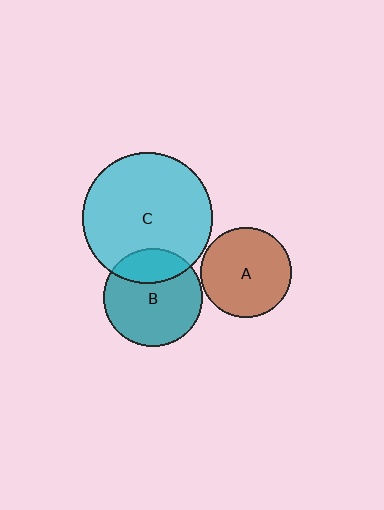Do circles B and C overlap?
Yes.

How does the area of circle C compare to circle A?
Approximately 2.1 times.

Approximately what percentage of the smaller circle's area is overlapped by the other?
Approximately 25%.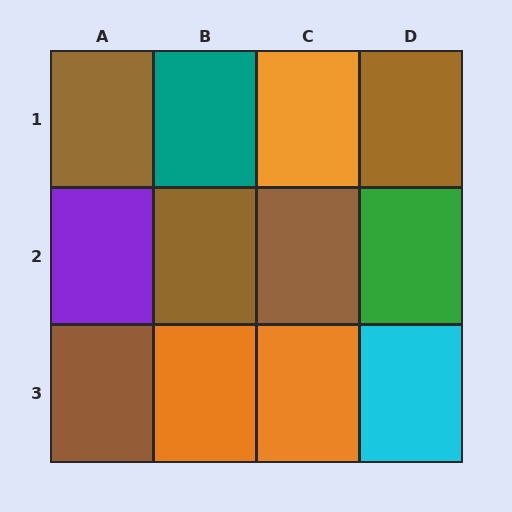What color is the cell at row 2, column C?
Brown.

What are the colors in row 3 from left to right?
Brown, orange, orange, cyan.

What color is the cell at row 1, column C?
Orange.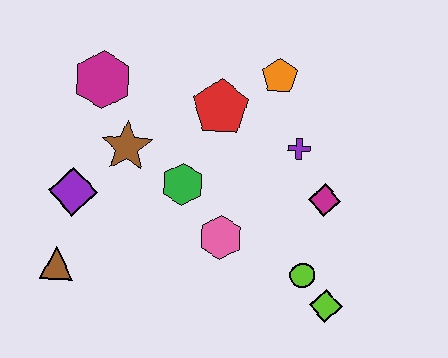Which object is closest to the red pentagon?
The orange pentagon is closest to the red pentagon.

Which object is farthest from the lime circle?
The magenta hexagon is farthest from the lime circle.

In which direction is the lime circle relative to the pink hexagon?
The lime circle is to the right of the pink hexagon.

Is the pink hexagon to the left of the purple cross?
Yes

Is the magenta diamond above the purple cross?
No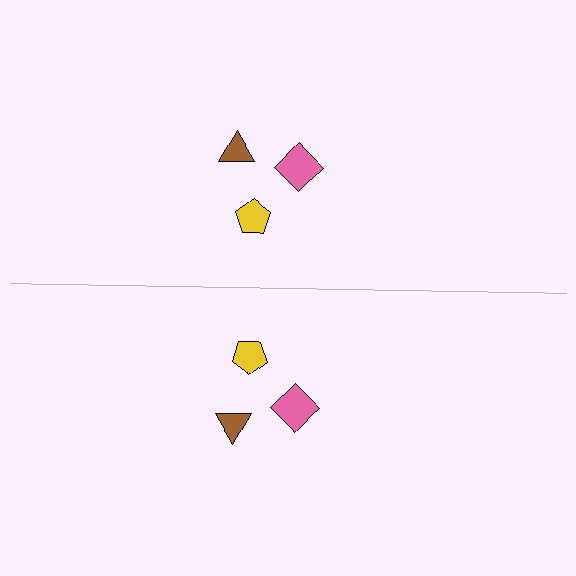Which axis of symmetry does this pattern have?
The pattern has a horizontal axis of symmetry running through the center of the image.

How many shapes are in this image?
There are 6 shapes in this image.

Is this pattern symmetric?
Yes, this pattern has bilateral (reflection) symmetry.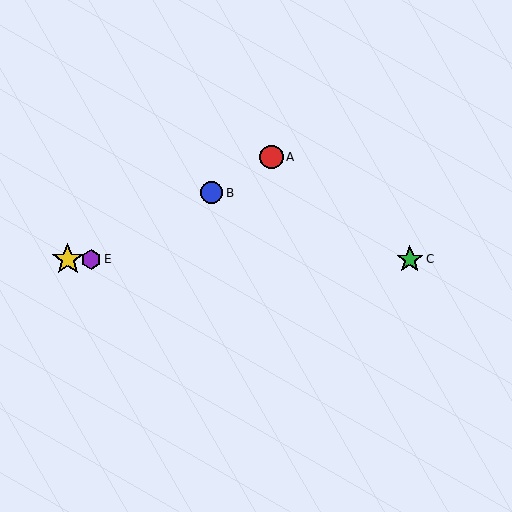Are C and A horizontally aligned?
No, C is at y≈259 and A is at y≈157.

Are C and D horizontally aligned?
Yes, both are at y≈259.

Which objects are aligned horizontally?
Objects C, D, E are aligned horizontally.